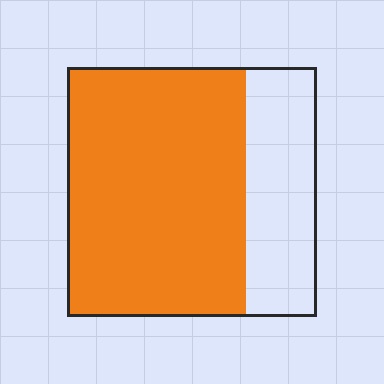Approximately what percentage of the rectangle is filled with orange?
Approximately 70%.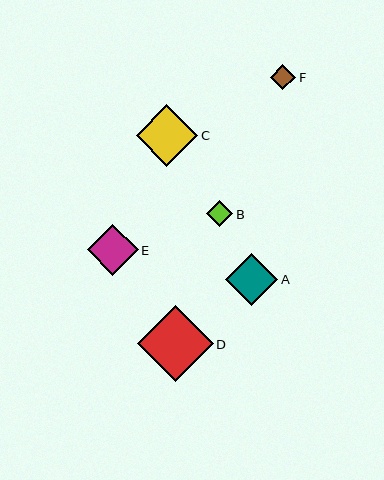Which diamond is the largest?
Diamond D is the largest with a size of approximately 76 pixels.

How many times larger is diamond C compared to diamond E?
Diamond C is approximately 1.2 times the size of diamond E.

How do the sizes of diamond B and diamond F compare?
Diamond B and diamond F are approximately the same size.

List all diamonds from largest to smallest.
From largest to smallest: D, C, A, E, B, F.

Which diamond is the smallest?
Diamond F is the smallest with a size of approximately 25 pixels.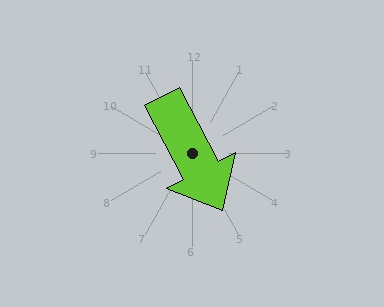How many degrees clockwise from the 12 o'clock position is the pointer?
Approximately 152 degrees.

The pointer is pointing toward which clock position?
Roughly 5 o'clock.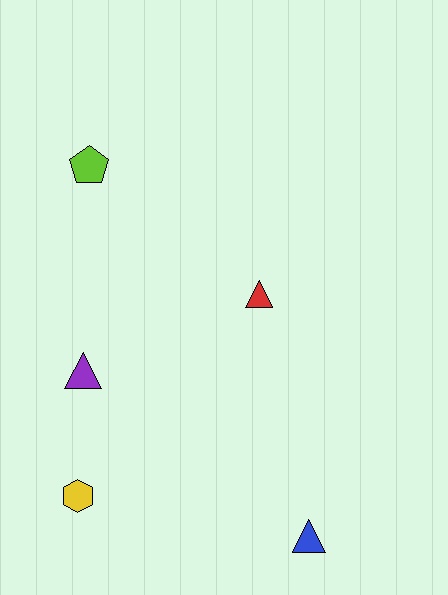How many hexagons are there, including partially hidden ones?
There is 1 hexagon.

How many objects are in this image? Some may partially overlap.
There are 5 objects.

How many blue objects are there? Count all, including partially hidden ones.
There is 1 blue object.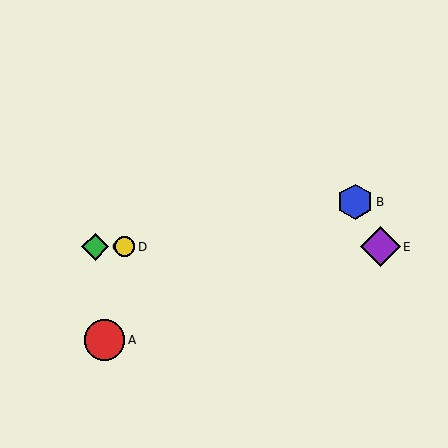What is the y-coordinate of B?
Object B is at y≈202.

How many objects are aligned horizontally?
3 objects (C, D, E) are aligned horizontally.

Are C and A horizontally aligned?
No, C is at y≈247 and A is at y≈340.